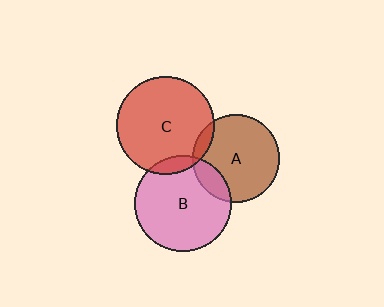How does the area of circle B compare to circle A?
Approximately 1.2 times.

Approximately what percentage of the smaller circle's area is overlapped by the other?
Approximately 10%.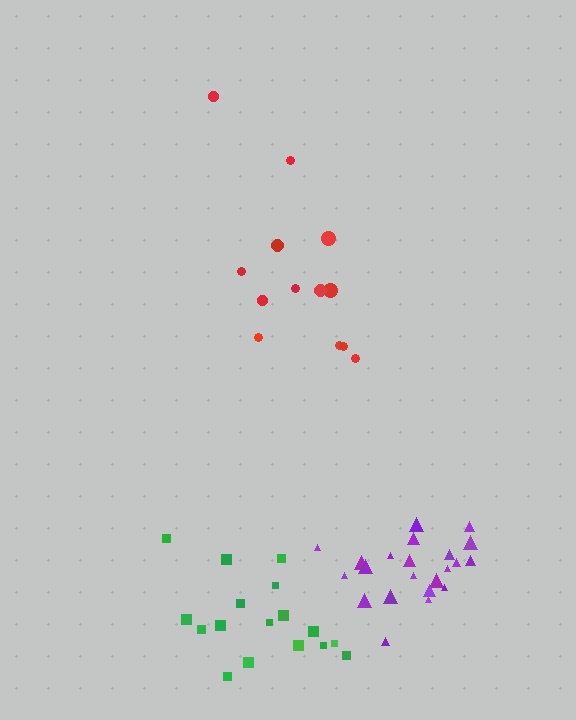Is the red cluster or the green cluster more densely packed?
Green.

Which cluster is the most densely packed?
Purple.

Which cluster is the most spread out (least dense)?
Red.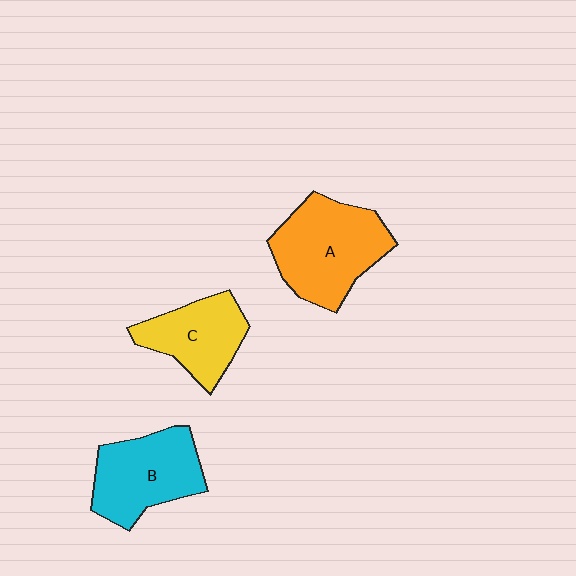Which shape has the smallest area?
Shape C (yellow).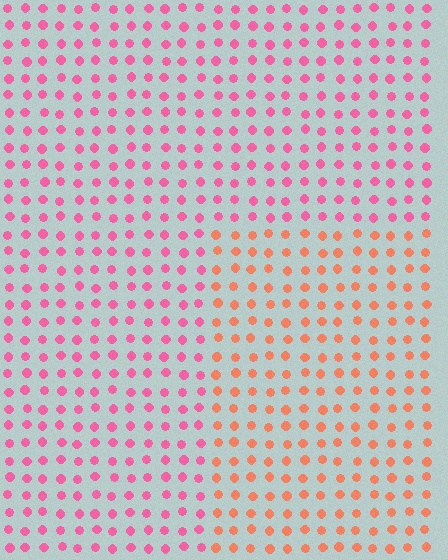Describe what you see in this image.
The image is filled with small pink elements in a uniform arrangement. A rectangle-shaped region is visible where the elements are tinted to a slightly different hue, forming a subtle color boundary.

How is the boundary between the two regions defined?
The boundary is defined purely by a slight shift in hue (about 40 degrees). Spacing, size, and orientation are identical on both sides.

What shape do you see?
I see a rectangle.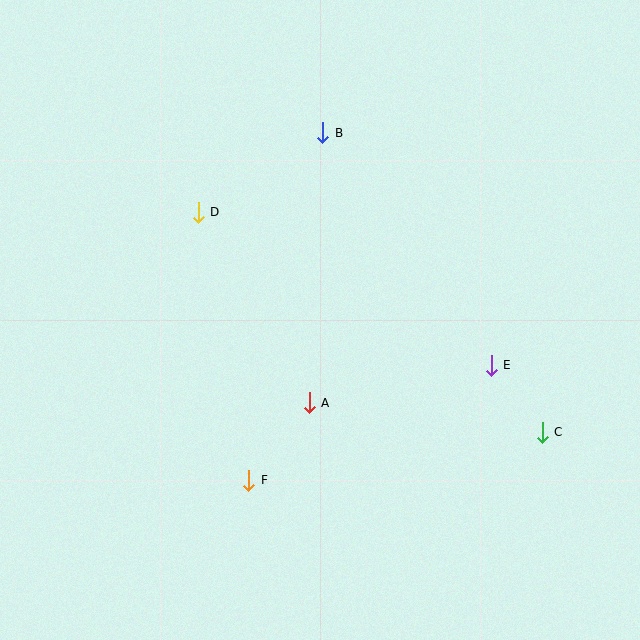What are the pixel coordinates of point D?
Point D is at (198, 212).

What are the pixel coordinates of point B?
Point B is at (323, 133).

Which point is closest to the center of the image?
Point A at (309, 403) is closest to the center.